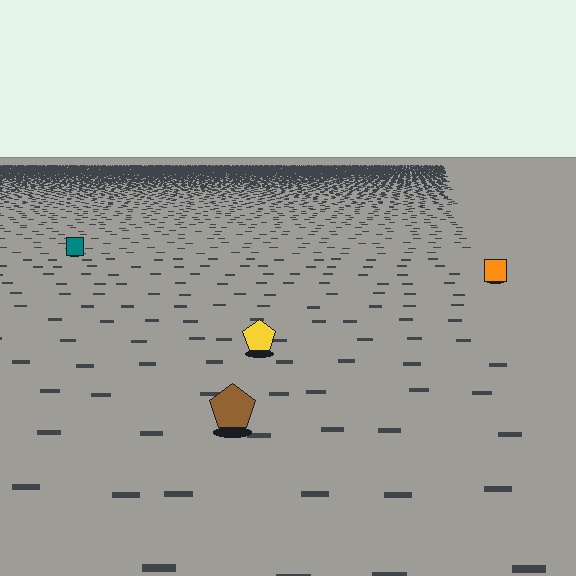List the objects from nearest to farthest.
From nearest to farthest: the brown pentagon, the yellow pentagon, the orange square, the teal square.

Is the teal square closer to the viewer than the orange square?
No. The orange square is closer — you can tell from the texture gradient: the ground texture is coarser near it.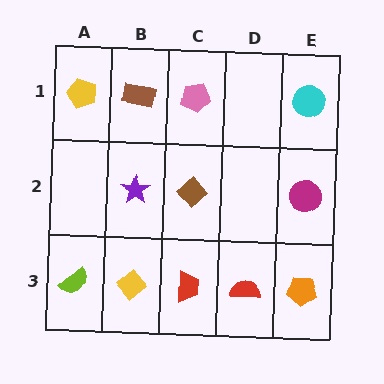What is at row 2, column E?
A magenta circle.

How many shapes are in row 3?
5 shapes.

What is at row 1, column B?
A brown rectangle.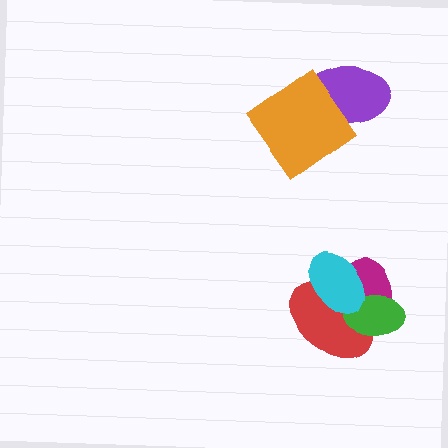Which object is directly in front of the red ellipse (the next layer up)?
The green ellipse is directly in front of the red ellipse.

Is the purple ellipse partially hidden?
Yes, it is partially covered by another shape.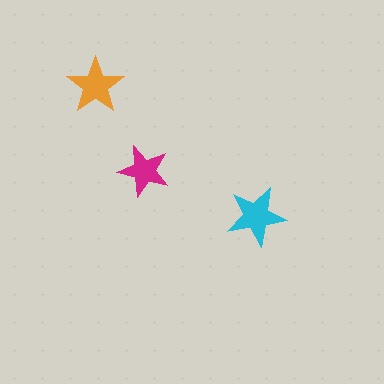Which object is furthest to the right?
The cyan star is rightmost.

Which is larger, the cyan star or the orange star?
The cyan one.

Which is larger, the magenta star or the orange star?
The orange one.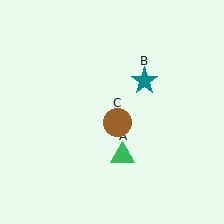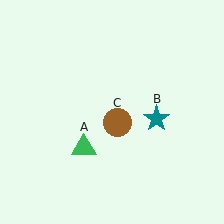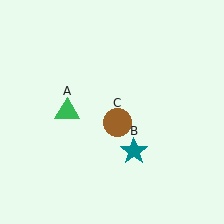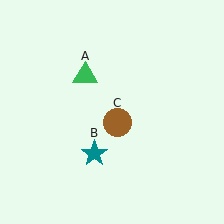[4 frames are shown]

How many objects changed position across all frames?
2 objects changed position: green triangle (object A), teal star (object B).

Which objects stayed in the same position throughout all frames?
Brown circle (object C) remained stationary.